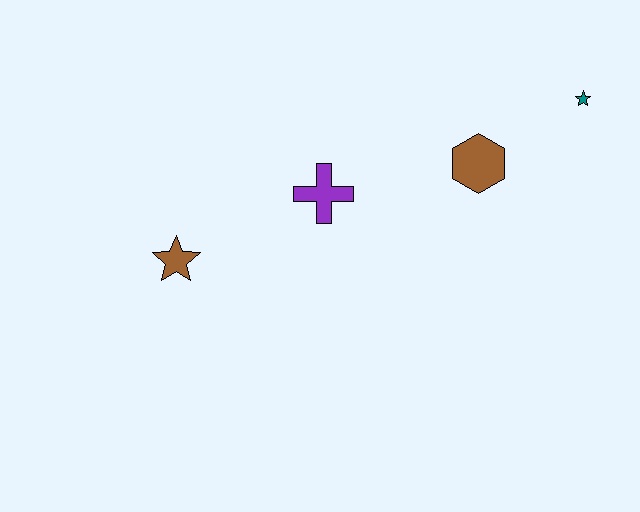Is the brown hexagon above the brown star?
Yes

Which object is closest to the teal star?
The brown hexagon is closest to the teal star.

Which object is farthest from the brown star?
The teal star is farthest from the brown star.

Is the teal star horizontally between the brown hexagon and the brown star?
No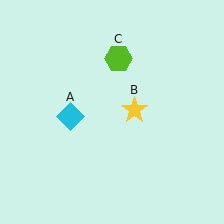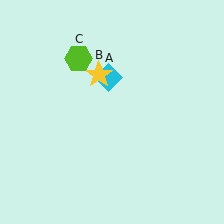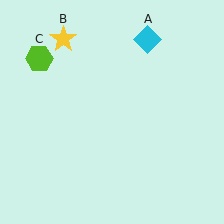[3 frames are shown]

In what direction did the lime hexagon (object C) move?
The lime hexagon (object C) moved left.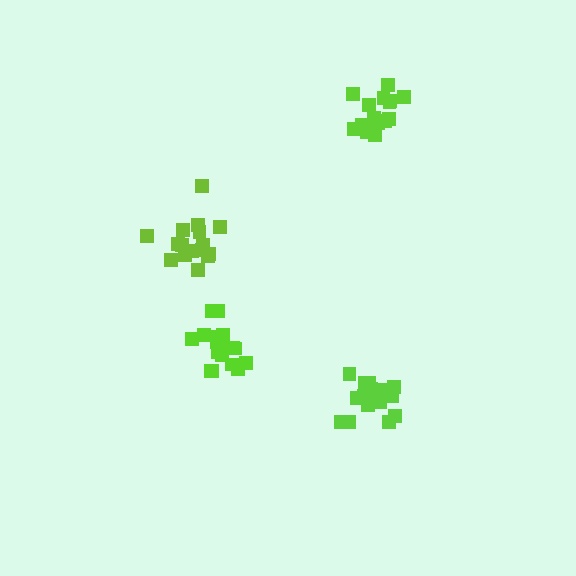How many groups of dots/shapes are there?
There are 4 groups.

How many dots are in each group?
Group 1: 19 dots, Group 2: 16 dots, Group 3: 17 dots, Group 4: 19 dots (71 total).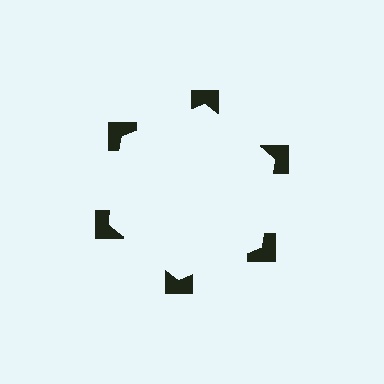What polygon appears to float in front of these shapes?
An illusory hexagon — its edges are inferred from the aligned wedge cuts in the notched squares, not physically drawn.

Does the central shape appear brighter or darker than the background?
It typically appears slightly brighter than the background, even though no actual brightness change is drawn.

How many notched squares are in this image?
There are 6 — one at each vertex of the illusory hexagon.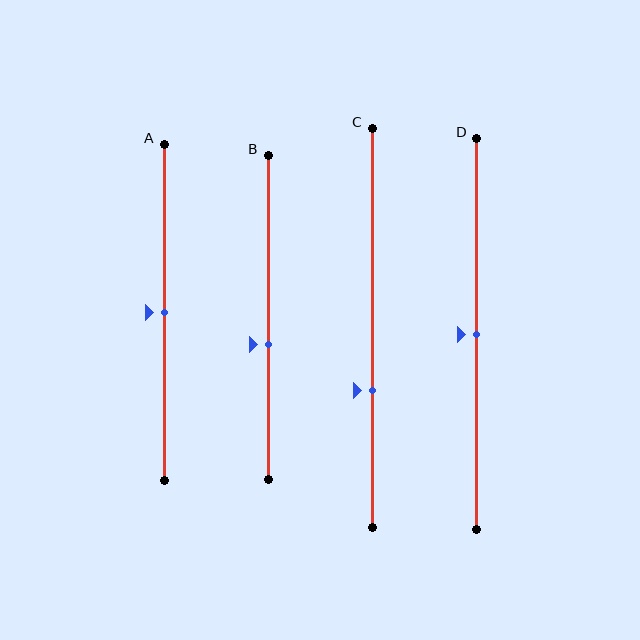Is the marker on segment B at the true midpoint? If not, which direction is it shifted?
No, the marker on segment B is shifted downward by about 8% of the segment length.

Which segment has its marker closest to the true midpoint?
Segment A has its marker closest to the true midpoint.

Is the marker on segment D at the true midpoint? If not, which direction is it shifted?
Yes, the marker on segment D is at the true midpoint.